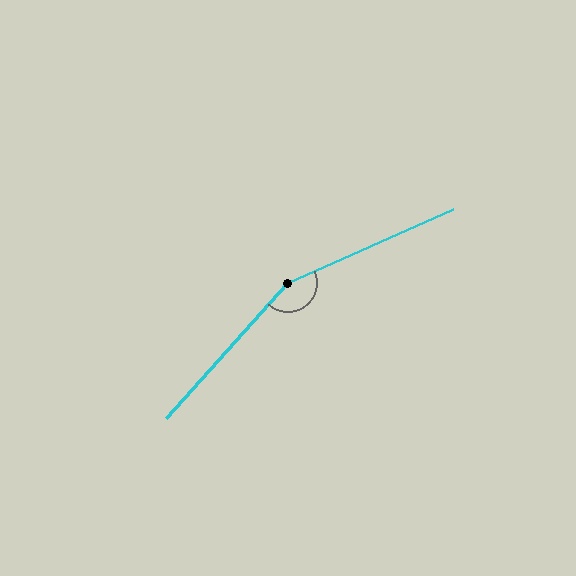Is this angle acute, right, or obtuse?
It is obtuse.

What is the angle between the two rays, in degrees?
Approximately 156 degrees.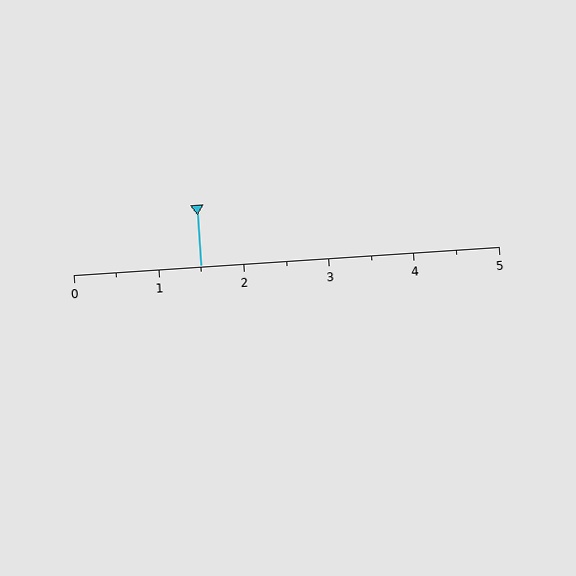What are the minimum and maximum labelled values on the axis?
The axis runs from 0 to 5.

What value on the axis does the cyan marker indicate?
The marker indicates approximately 1.5.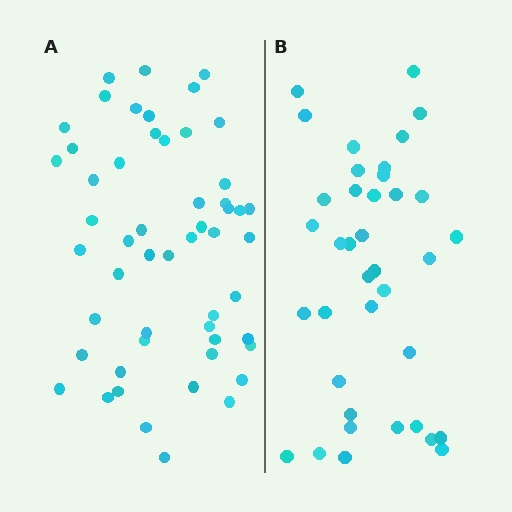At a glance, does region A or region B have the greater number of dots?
Region A (the left region) has more dots.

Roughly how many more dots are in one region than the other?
Region A has approximately 15 more dots than region B.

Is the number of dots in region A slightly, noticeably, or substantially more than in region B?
Region A has noticeably more, but not dramatically so. The ratio is roughly 1.4 to 1.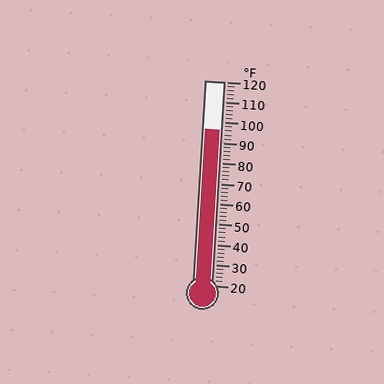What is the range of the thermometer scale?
The thermometer scale ranges from 20°F to 120°F.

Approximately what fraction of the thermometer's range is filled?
The thermometer is filled to approximately 75% of its range.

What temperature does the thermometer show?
The thermometer shows approximately 96°F.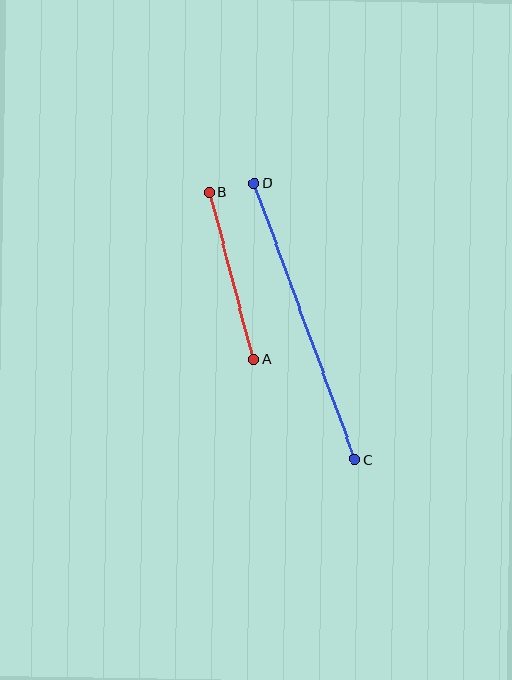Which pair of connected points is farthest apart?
Points C and D are farthest apart.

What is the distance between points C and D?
The distance is approximately 294 pixels.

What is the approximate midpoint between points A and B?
The midpoint is at approximately (232, 276) pixels.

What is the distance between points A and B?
The distance is approximately 173 pixels.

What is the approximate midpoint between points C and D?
The midpoint is at approximately (304, 321) pixels.